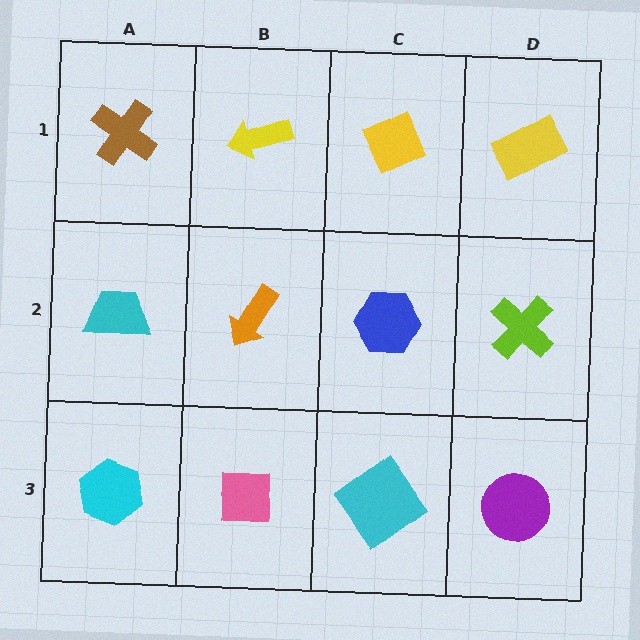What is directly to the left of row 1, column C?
A yellow arrow.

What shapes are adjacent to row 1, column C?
A blue hexagon (row 2, column C), a yellow arrow (row 1, column B), a yellow rectangle (row 1, column D).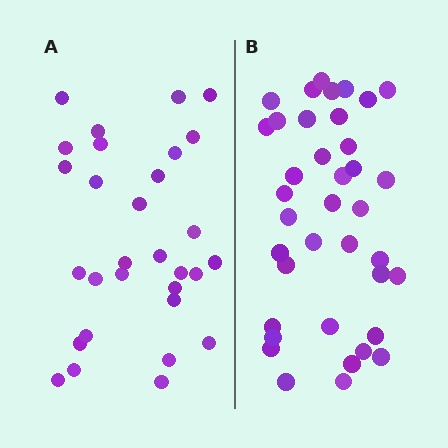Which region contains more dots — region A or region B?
Region B (the right region) has more dots.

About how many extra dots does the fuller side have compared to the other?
Region B has roughly 8 or so more dots than region A.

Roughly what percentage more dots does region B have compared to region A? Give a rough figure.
About 25% more.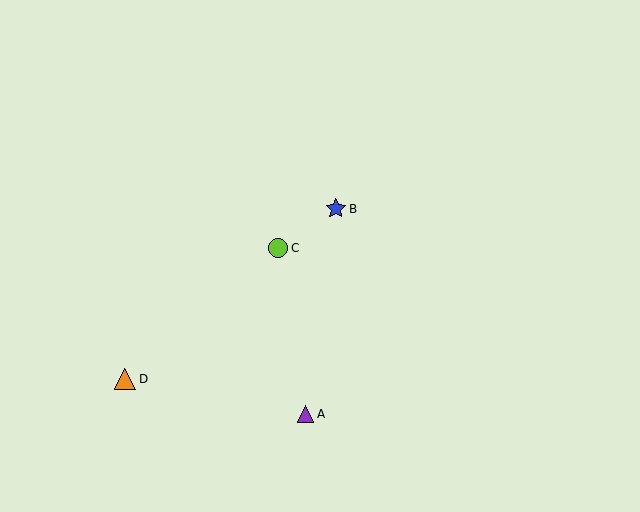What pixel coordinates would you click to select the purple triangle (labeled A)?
Click at (306, 414) to select the purple triangle A.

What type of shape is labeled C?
Shape C is a lime circle.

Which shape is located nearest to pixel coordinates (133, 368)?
The orange triangle (labeled D) at (125, 379) is nearest to that location.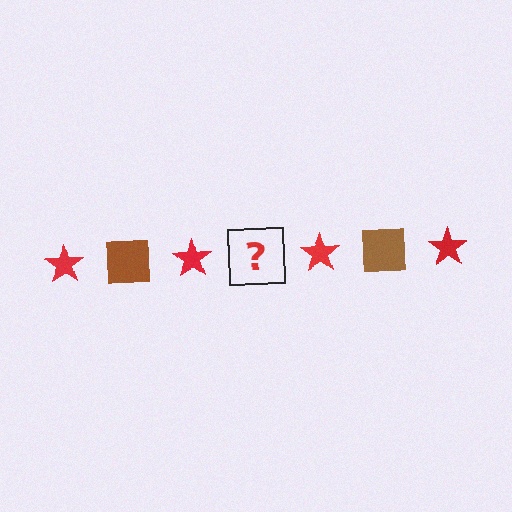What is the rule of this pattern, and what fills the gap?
The rule is that the pattern alternates between red star and brown square. The gap should be filled with a brown square.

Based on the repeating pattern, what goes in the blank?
The blank should be a brown square.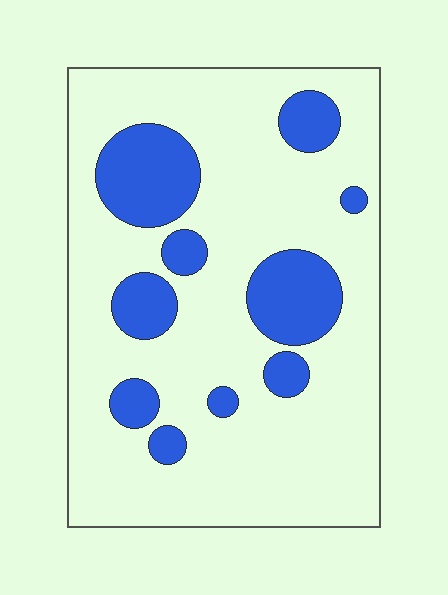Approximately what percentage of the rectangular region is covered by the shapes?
Approximately 20%.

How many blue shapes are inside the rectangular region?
10.